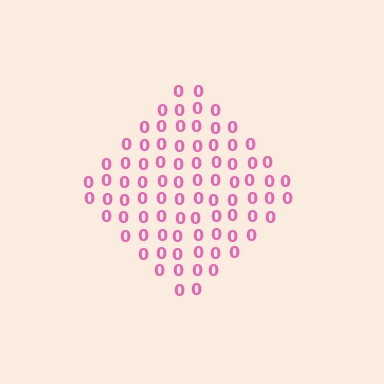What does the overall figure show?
The overall figure shows a diamond.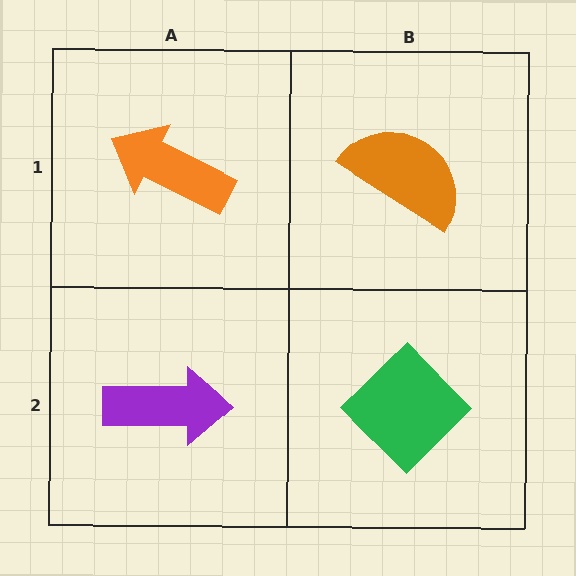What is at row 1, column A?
An orange arrow.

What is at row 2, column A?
A purple arrow.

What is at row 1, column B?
An orange semicircle.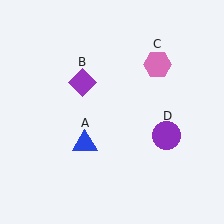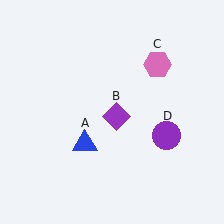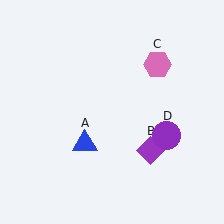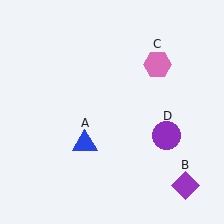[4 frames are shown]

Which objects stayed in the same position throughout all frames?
Blue triangle (object A) and pink hexagon (object C) and purple circle (object D) remained stationary.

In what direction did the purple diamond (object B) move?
The purple diamond (object B) moved down and to the right.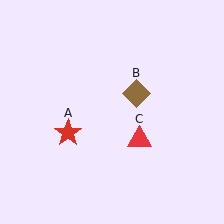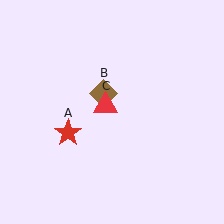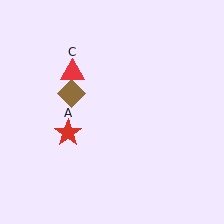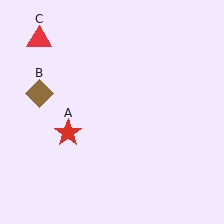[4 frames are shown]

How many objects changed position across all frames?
2 objects changed position: brown diamond (object B), red triangle (object C).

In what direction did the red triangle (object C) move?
The red triangle (object C) moved up and to the left.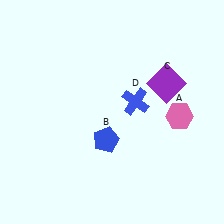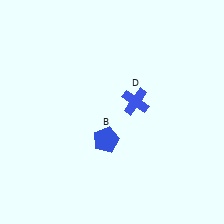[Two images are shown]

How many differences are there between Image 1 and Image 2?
There are 2 differences between the two images.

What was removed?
The purple square (C), the pink hexagon (A) were removed in Image 2.